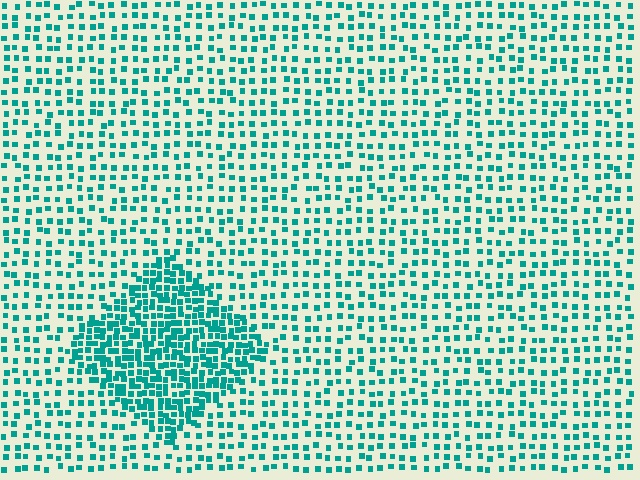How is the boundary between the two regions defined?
The boundary is defined by a change in element density (approximately 2.3x ratio). All elements are the same color, size, and shape.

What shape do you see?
I see a diamond.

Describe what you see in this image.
The image contains small teal elements arranged at two different densities. A diamond-shaped region is visible where the elements are more densely packed than the surrounding area.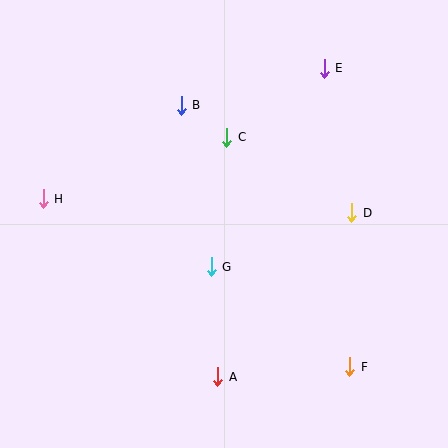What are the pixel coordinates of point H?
Point H is at (43, 199).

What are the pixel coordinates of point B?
Point B is at (181, 105).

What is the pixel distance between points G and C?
The distance between G and C is 131 pixels.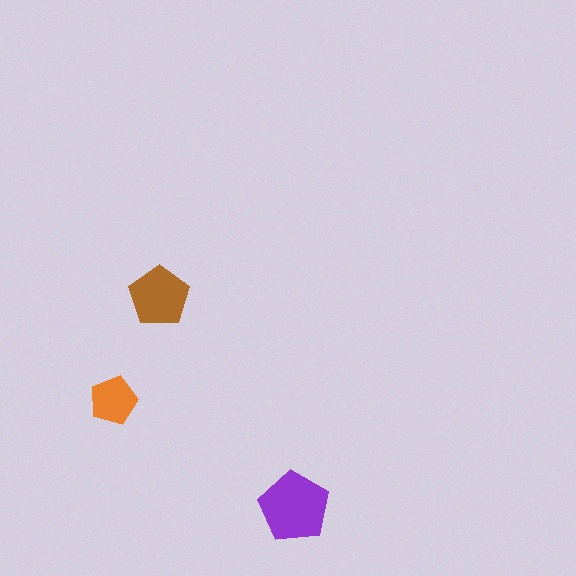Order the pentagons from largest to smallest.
the purple one, the brown one, the orange one.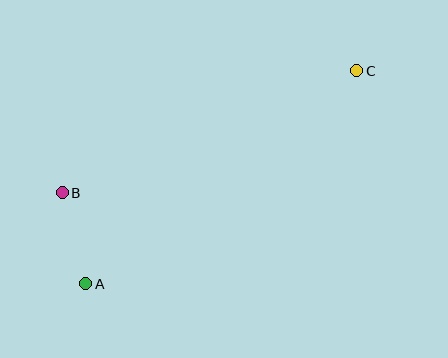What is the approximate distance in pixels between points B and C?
The distance between B and C is approximately 319 pixels.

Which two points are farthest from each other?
Points A and C are farthest from each other.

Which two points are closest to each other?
Points A and B are closest to each other.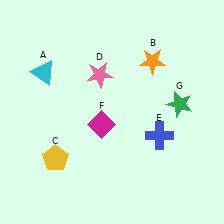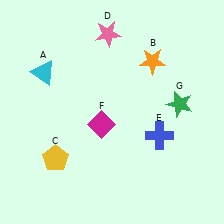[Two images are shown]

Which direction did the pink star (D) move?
The pink star (D) moved up.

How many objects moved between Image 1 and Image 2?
1 object moved between the two images.